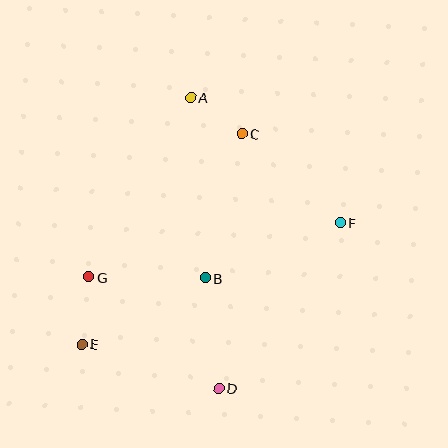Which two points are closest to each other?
Points A and C are closest to each other.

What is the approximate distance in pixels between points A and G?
The distance between A and G is approximately 206 pixels.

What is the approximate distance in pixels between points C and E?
The distance between C and E is approximately 264 pixels.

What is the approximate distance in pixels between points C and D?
The distance between C and D is approximately 256 pixels.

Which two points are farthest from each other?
Points A and D are farthest from each other.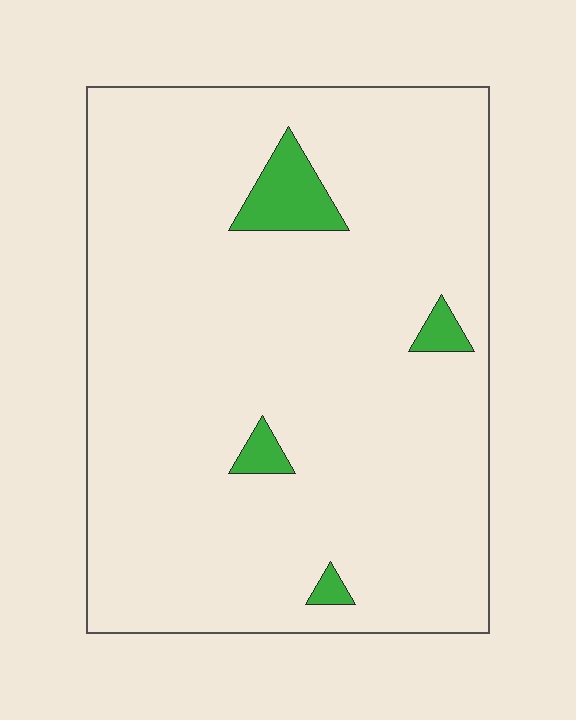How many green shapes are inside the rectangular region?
4.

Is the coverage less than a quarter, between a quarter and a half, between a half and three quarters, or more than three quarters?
Less than a quarter.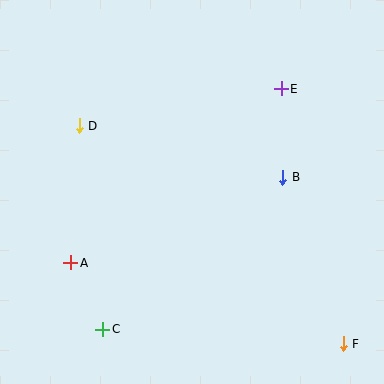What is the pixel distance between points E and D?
The distance between E and D is 205 pixels.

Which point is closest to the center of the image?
Point B at (283, 177) is closest to the center.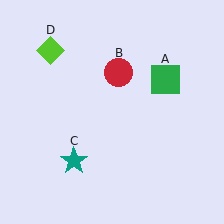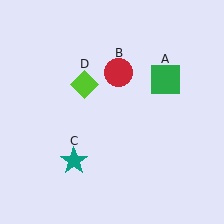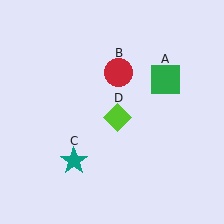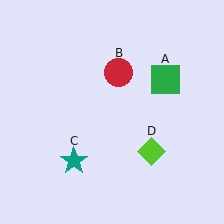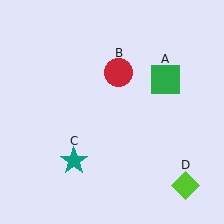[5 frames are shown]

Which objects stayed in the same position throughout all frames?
Green square (object A) and red circle (object B) and teal star (object C) remained stationary.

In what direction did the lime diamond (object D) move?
The lime diamond (object D) moved down and to the right.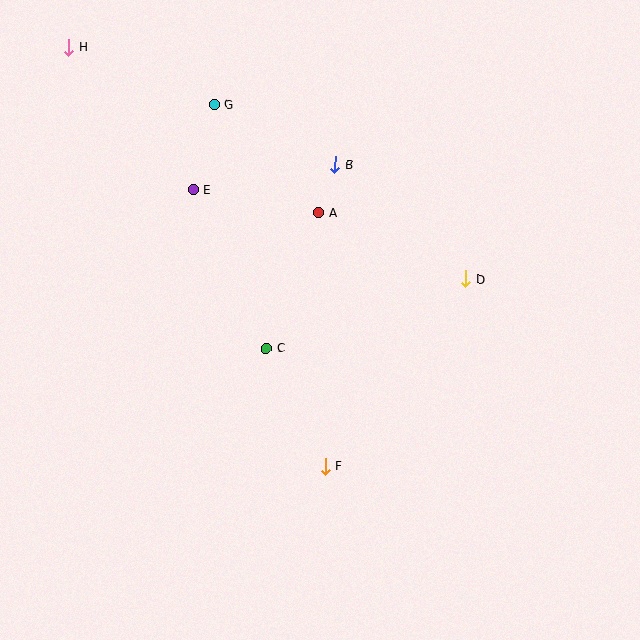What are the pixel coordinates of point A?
Point A is at (319, 213).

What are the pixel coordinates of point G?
Point G is at (215, 105).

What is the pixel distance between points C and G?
The distance between C and G is 249 pixels.